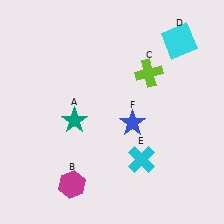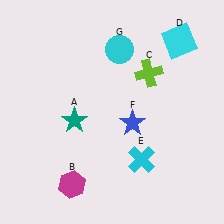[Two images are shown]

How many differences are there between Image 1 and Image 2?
There is 1 difference between the two images.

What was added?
A cyan circle (G) was added in Image 2.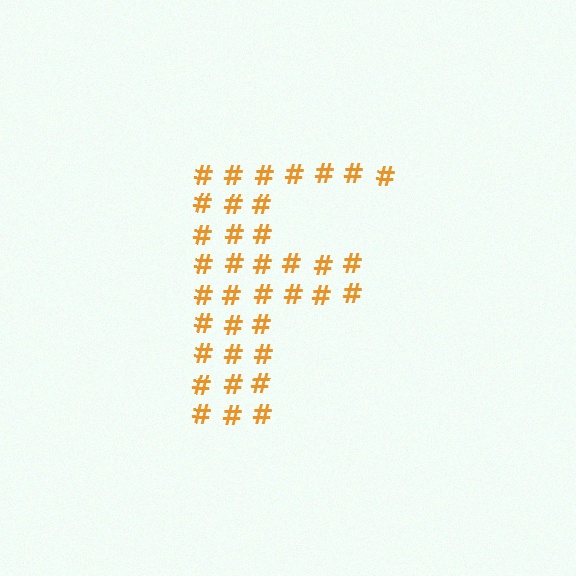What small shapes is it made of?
It is made of small hash symbols.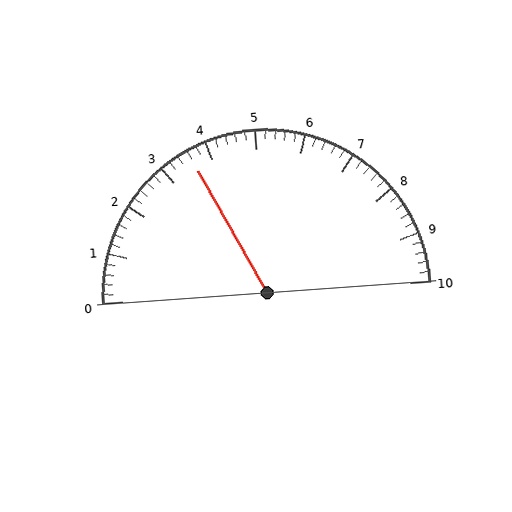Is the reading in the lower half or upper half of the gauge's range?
The reading is in the lower half of the range (0 to 10).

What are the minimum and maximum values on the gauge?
The gauge ranges from 0 to 10.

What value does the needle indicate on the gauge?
The needle indicates approximately 3.6.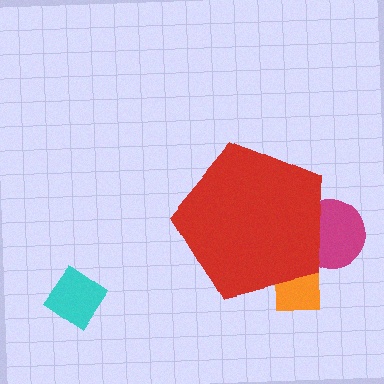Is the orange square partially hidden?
Yes, the orange square is partially hidden behind the red pentagon.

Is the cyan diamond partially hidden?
No, the cyan diamond is fully visible.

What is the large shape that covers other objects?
A red pentagon.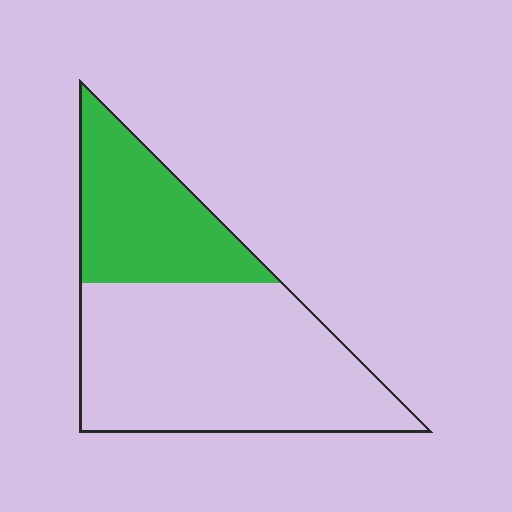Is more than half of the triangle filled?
No.